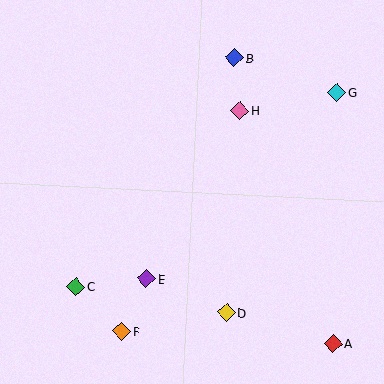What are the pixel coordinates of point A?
Point A is at (333, 344).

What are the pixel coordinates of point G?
Point G is at (337, 92).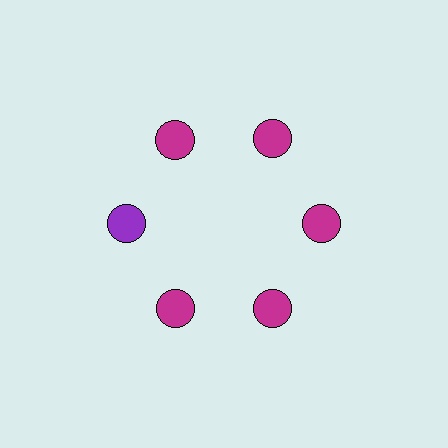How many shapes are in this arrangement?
There are 6 shapes arranged in a ring pattern.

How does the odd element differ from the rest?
It has a different color: purple instead of magenta.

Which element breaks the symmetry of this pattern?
The purple circle at roughly the 9 o'clock position breaks the symmetry. All other shapes are magenta circles.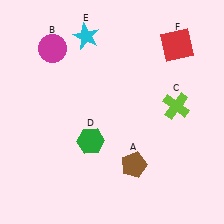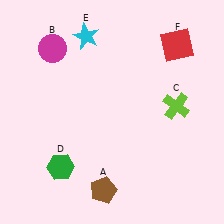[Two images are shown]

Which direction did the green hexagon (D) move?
The green hexagon (D) moved left.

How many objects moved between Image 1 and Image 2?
2 objects moved between the two images.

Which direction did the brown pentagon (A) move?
The brown pentagon (A) moved left.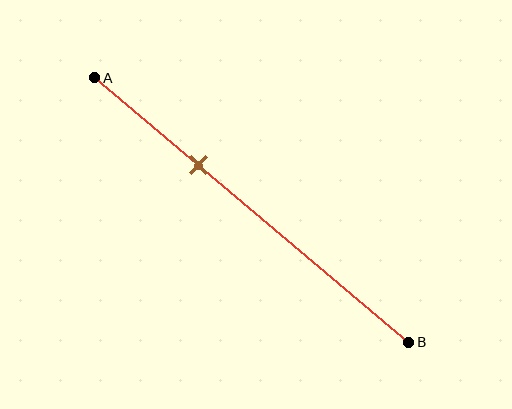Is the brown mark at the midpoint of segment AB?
No, the mark is at about 35% from A, not at the 50% midpoint.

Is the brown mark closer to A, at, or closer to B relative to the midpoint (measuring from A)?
The brown mark is closer to point A than the midpoint of segment AB.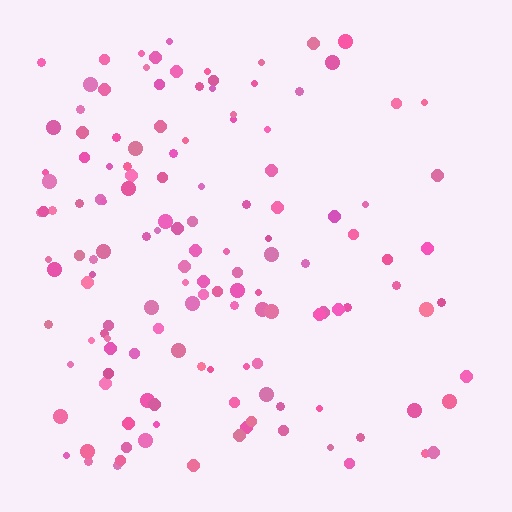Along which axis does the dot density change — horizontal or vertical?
Horizontal.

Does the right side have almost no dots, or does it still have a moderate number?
Still a moderate number, just noticeably fewer than the left.